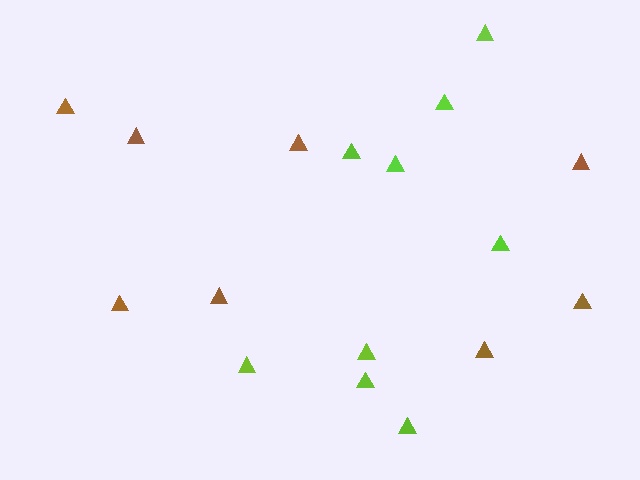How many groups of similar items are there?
There are 2 groups: one group of brown triangles (8) and one group of lime triangles (9).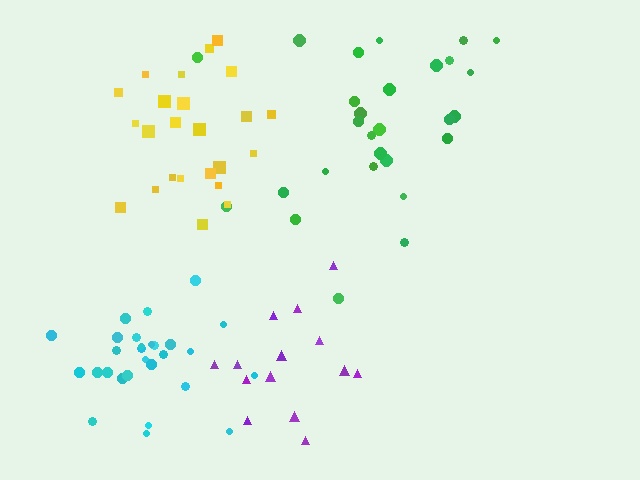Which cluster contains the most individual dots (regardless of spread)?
Green (28).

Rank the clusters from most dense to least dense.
cyan, yellow, green, purple.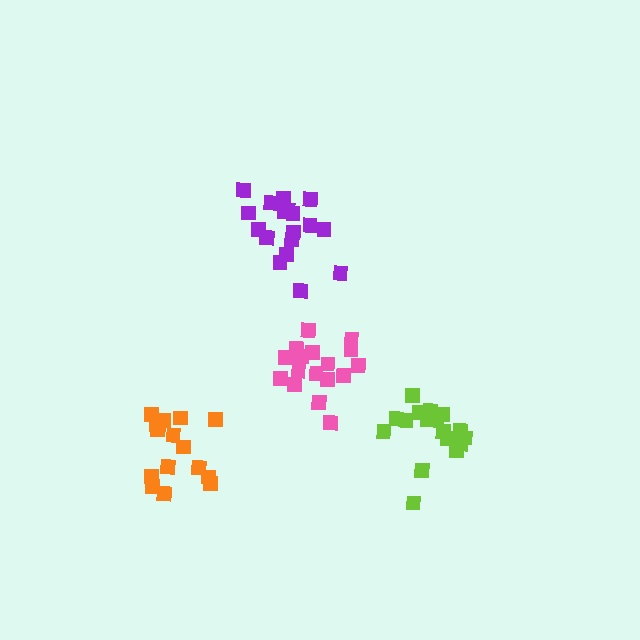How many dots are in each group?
Group 1: 19 dots, Group 2: 15 dots, Group 3: 18 dots, Group 4: 18 dots (70 total).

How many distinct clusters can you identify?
There are 4 distinct clusters.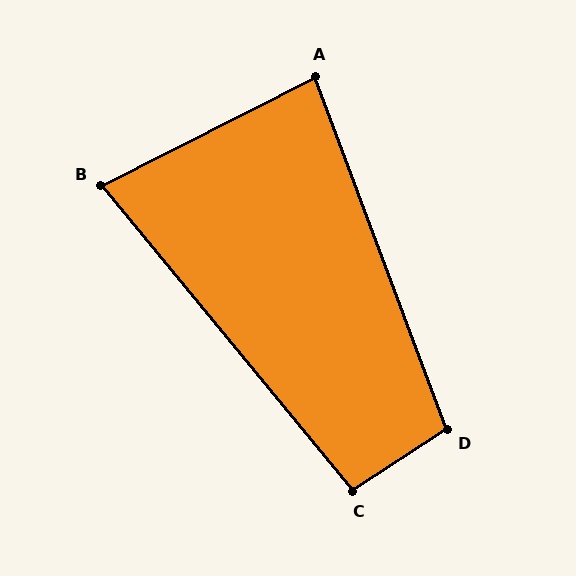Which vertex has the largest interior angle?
D, at approximately 103 degrees.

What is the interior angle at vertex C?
Approximately 96 degrees (obtuse).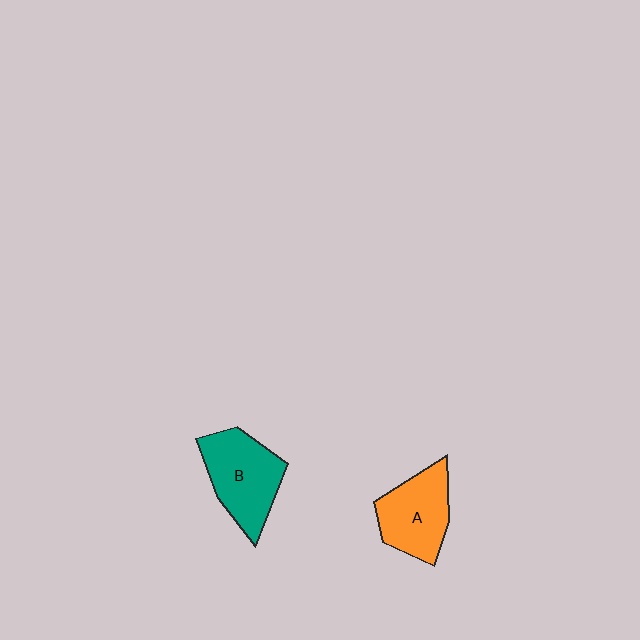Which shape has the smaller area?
Shape A (orange).